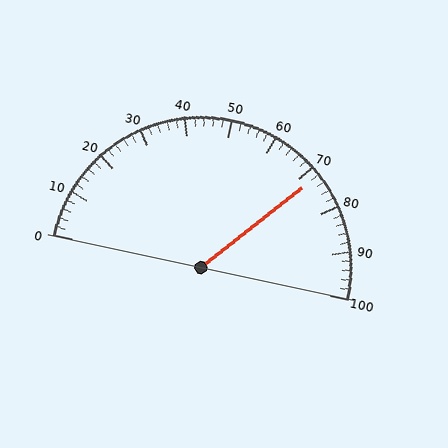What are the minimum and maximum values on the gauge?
The gauge ranges from 0 to 100.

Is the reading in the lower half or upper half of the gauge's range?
The reading is in the upper half of the range (0 to 100).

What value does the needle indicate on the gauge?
The needle indicates approximately 72.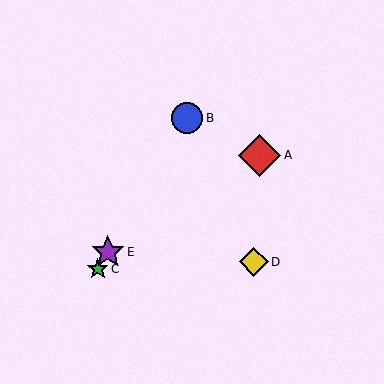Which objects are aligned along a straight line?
Objects B, C, E are aligned along a straight line.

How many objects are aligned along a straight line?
3 objects (B, C, E) are aligned along a straight line.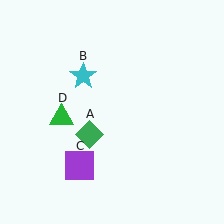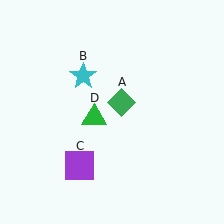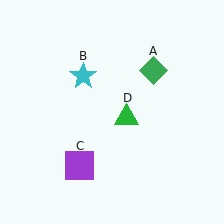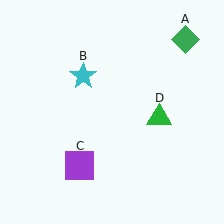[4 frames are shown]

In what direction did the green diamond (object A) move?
The green diamond (object A) moved up and to the right.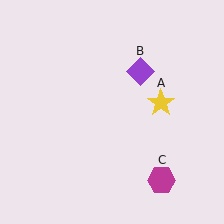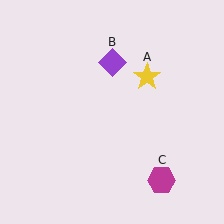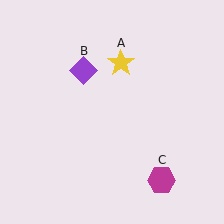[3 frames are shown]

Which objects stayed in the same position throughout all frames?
Magenta hexagon (object C) remained stationary.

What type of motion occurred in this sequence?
The yellow star (object A), purple diamond (object B) rotated counterclockwise around the center of the scene.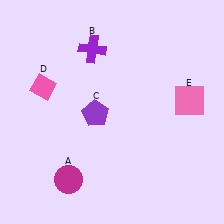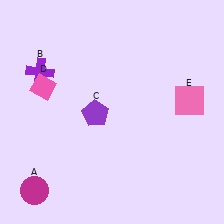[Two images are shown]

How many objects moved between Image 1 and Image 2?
2 objects moved between the two images.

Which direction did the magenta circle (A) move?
The magenta circle (A) moved left.